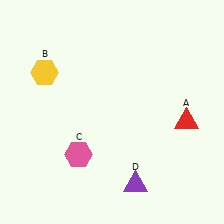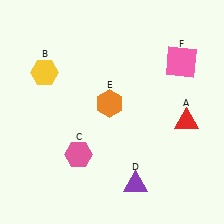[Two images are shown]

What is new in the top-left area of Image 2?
An orange hexagon (E) was added in the top-left area of Image 2.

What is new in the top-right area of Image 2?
A pink square (F) was added in the top-right area of Image 2.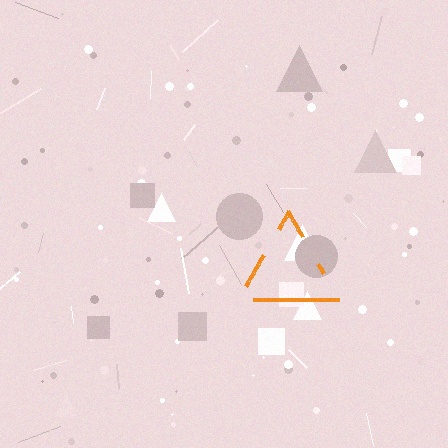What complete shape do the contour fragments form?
The contour fragments form a triangle.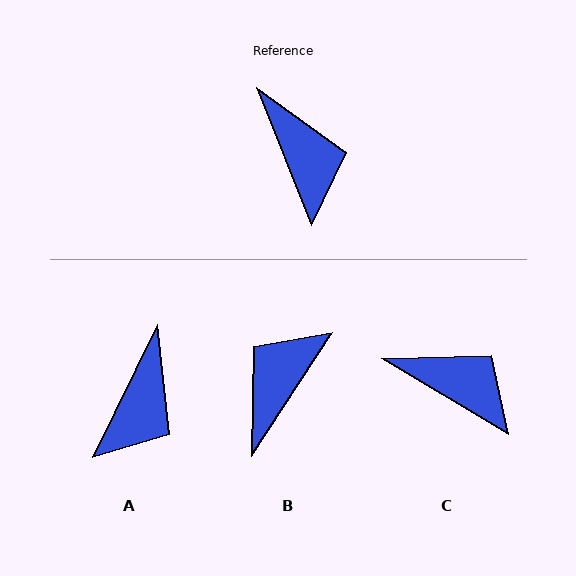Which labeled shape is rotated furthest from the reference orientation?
B, about 125 degrees away.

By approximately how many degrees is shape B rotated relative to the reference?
Approximately 125 degrees counter-clockwise.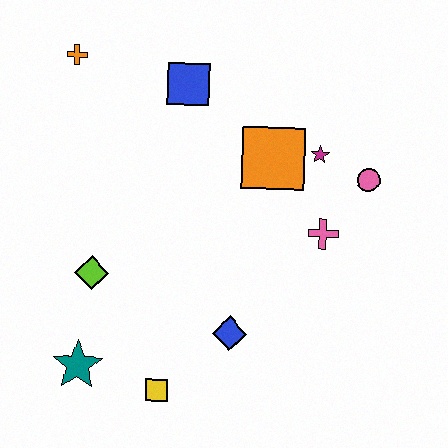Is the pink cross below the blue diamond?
No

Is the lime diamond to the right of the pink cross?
No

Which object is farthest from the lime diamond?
The pink circle is farthest from the lime diamond.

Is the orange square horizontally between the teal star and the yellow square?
No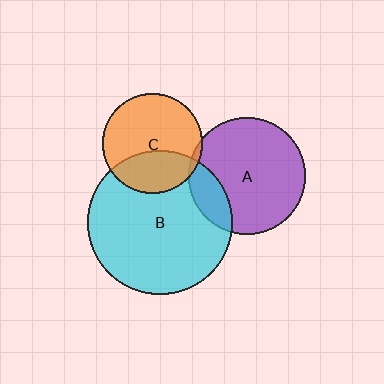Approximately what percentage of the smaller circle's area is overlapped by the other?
Approximately 20%.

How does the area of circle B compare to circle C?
Approximately 2.1 times.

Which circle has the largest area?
Circle B (cyan).